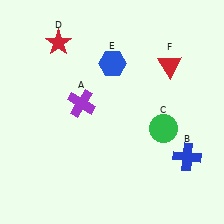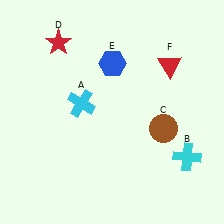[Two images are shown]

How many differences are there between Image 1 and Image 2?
There are 3 differences between the two images.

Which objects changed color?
A changed from purple to cyan. B changed from blue to cyan. C changed from green to brown.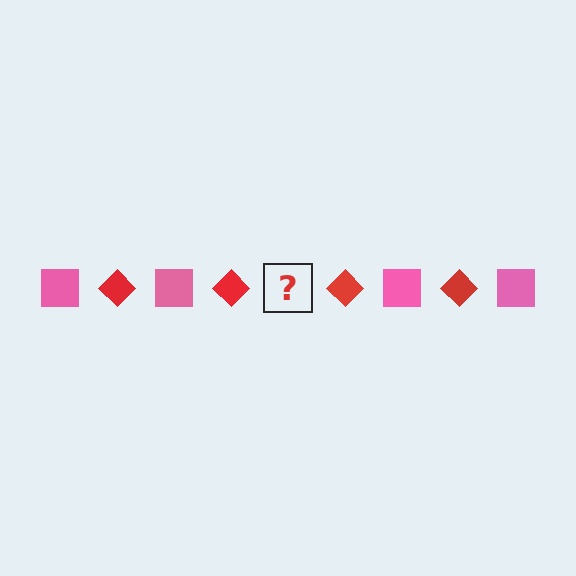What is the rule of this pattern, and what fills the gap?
The rule is that the pattern alternates between pink square and red diamond. The gap should be filled with a pink square.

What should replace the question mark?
The question mark should be replaced with a pink square.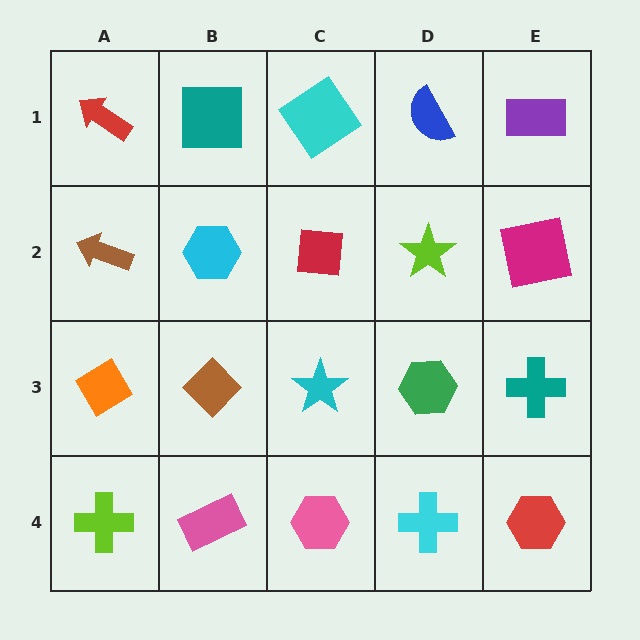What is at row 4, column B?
A pink rectangle.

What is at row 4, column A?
A lime cross.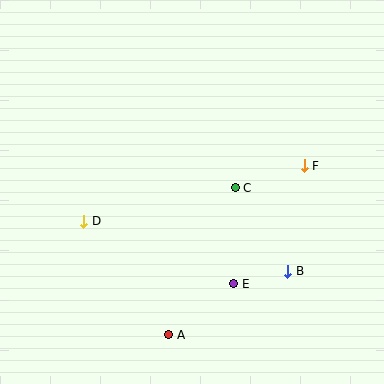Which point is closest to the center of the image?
Point C at (235, 188) is closest to the center.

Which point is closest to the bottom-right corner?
Point B is closest to the bottom-right corner.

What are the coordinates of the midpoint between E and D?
The midpoint between E and D is at (159, 252).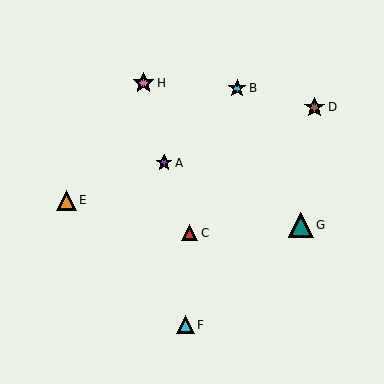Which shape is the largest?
The teal triangle (labeled G) is the largest.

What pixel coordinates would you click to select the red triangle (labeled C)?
Click at (189, 233) to select the red triangle C.